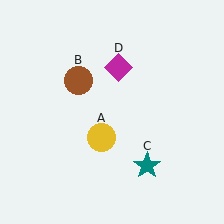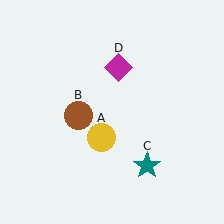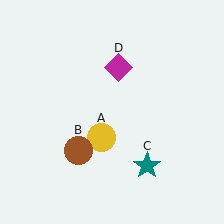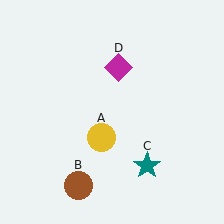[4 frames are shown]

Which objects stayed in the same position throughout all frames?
Yellow circle (object A) and teal star (object C) and magenta diamond (object D) remained stationary.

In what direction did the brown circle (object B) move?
The brown circle (object B) moved down.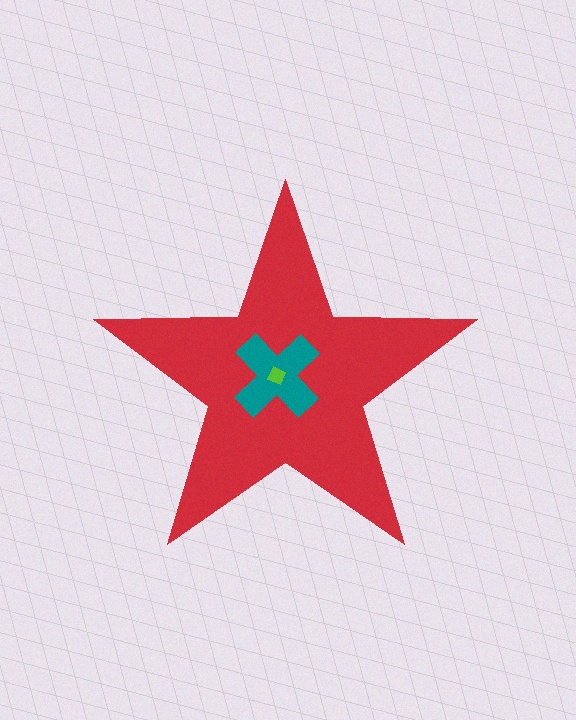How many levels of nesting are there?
3.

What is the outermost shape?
The red star.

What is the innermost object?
The lime square.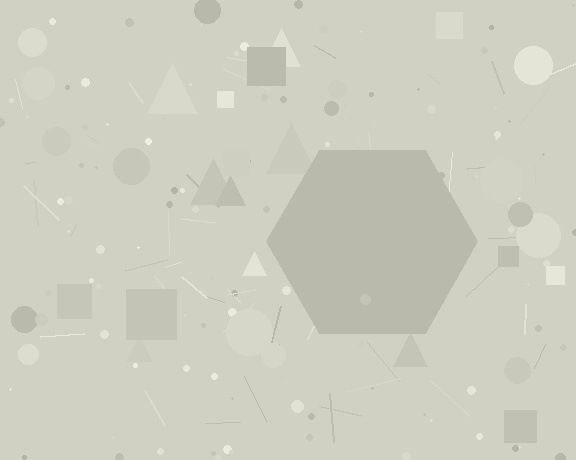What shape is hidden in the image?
A hexagon is hidden in the image.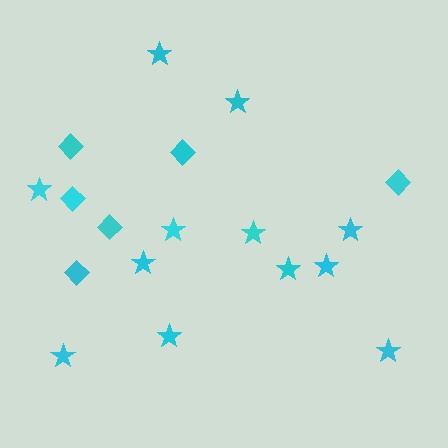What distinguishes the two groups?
There are 2 groups: one group of stars (12) and one group of diamonds (6).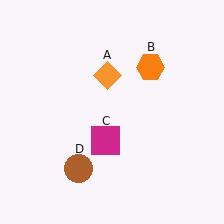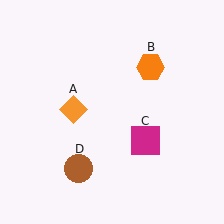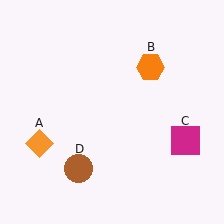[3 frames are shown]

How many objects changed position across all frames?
2 objects changed position: orange diamond (object A), magenta square (object C).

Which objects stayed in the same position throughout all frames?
Orange hexagon (object B) and brown circle (object D) remained stationary.